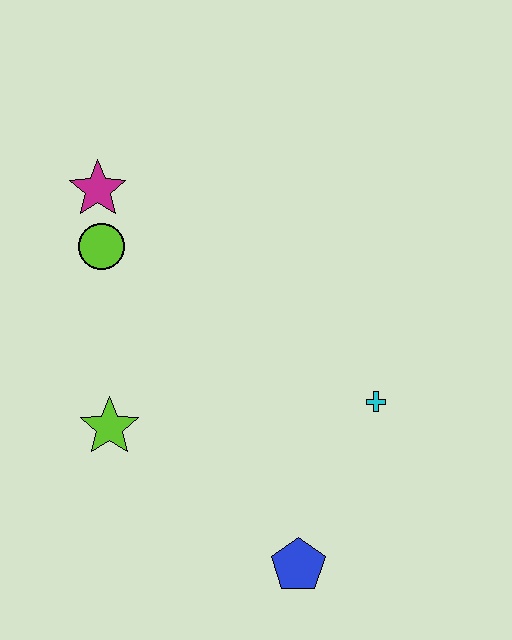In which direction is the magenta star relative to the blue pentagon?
The magenta star is above the blue pentagon.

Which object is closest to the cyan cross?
The blue pentagon is closest to the cyan cross.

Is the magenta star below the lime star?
No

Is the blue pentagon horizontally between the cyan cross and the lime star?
Yes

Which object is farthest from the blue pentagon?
The magenta star is farthest from the blue pentagon.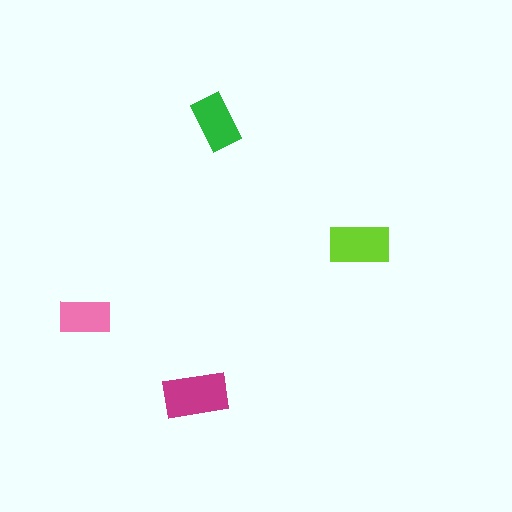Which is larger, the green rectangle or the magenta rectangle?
The magenta one.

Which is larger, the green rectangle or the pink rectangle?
The green one.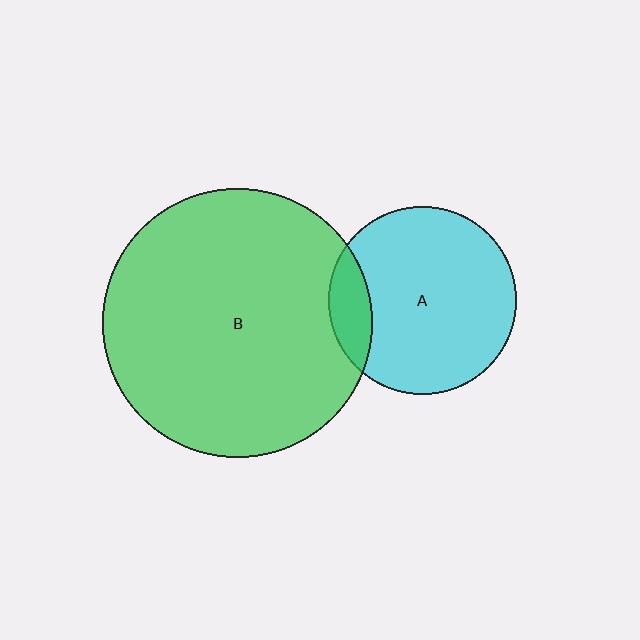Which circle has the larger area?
Circle B (green).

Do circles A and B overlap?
Yes.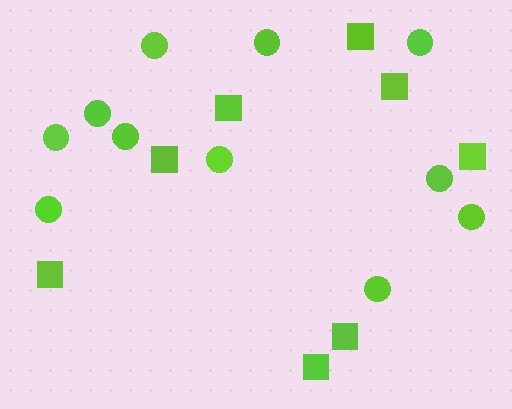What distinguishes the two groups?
There are 2 groups: one group of squares (8) and one group of circles (11).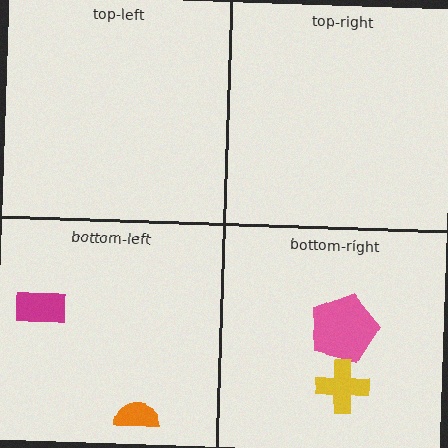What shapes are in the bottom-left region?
The magenta rectangle, the orange semicircle.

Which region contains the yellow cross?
The bottom-right region.